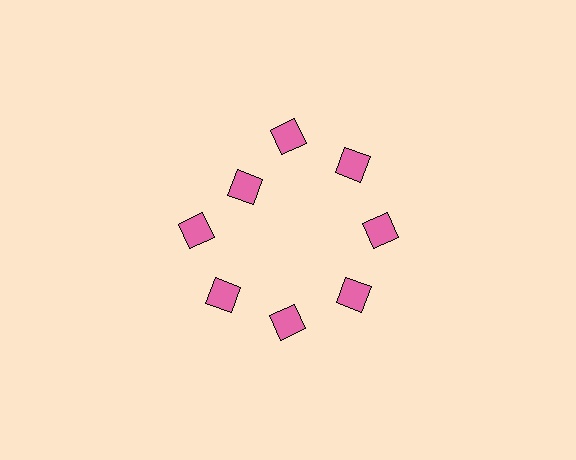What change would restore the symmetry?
The symmetry would be restored by moving it outward, back onto the ring so that all 8 diamonds sit at equal angles and equal distance from the center.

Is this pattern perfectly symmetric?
No. The 8 pink diamonds are arranged in a ring, but one element near the 10 o'clock position is pulled inward toward the center, breaking the 8-fold rotational symmetry.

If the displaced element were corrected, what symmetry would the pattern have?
It would have 8-fold rotational symmetry — the pattern would map onto itself every 45 degrees.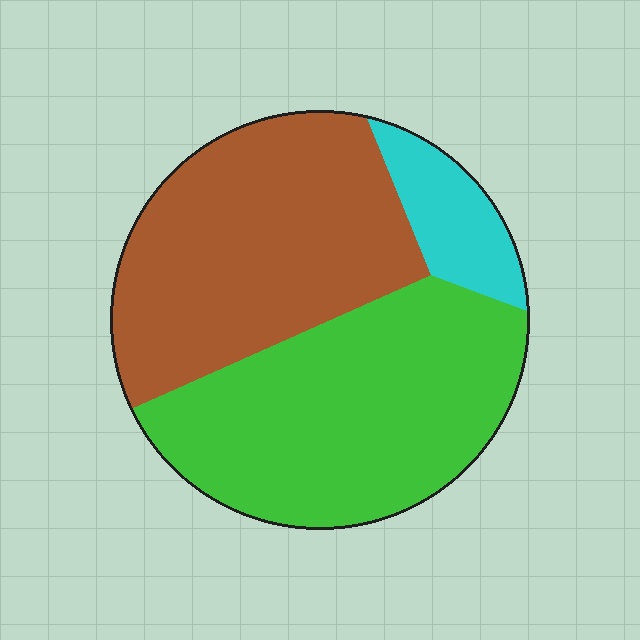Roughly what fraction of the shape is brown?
Brown covers roughly 45% of the shape.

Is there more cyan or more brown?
Brown.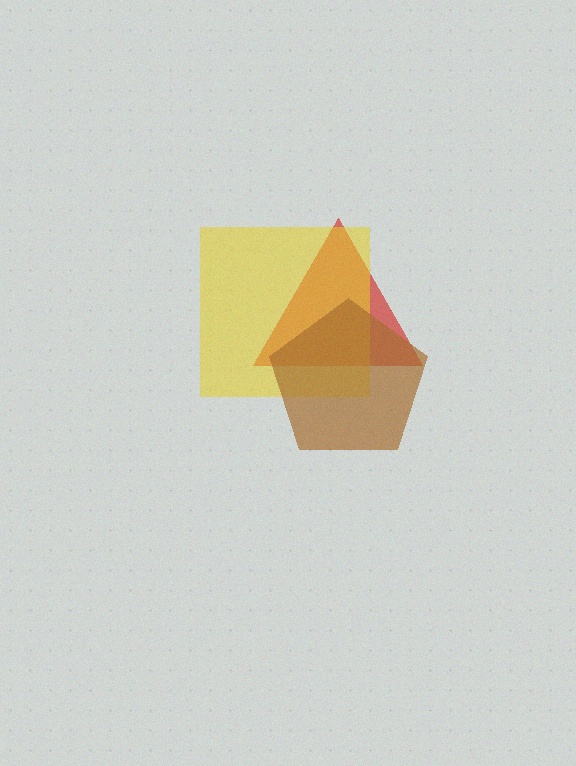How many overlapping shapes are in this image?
There are 3 overlapping shapes in the image.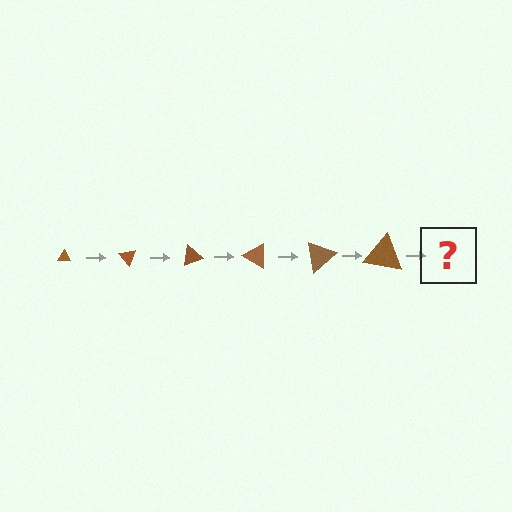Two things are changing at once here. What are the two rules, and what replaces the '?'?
The two rules are that the triangle grows larger each step and it rotates 50 degrees each step. The '?' should be a triangle, larger than the previous one and rotated 300 degrees from the start.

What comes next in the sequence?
The next element should be a triangle, larger than the previous one and rotated 300 degrees from the start.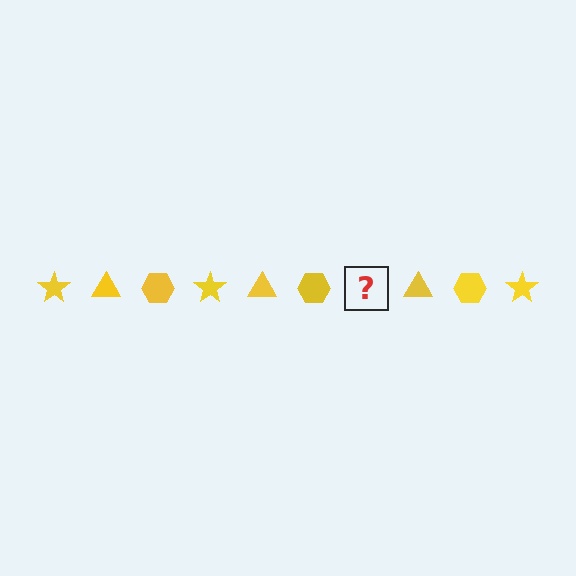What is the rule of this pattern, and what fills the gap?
The rule is that the pattern cycles through star, triangle, hexagon shapes in yellow. The gap should be filled with a yellow star.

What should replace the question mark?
The question mark should be replaced with a yellow star.